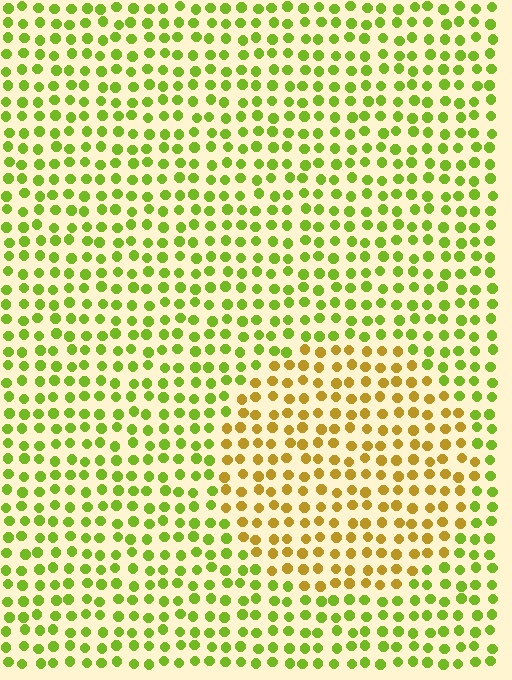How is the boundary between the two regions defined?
The boundary is defined purely by a slight shift in hue (about 43 degrees). Spacing, size, and orientation are identical on both sides.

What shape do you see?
I see a circle.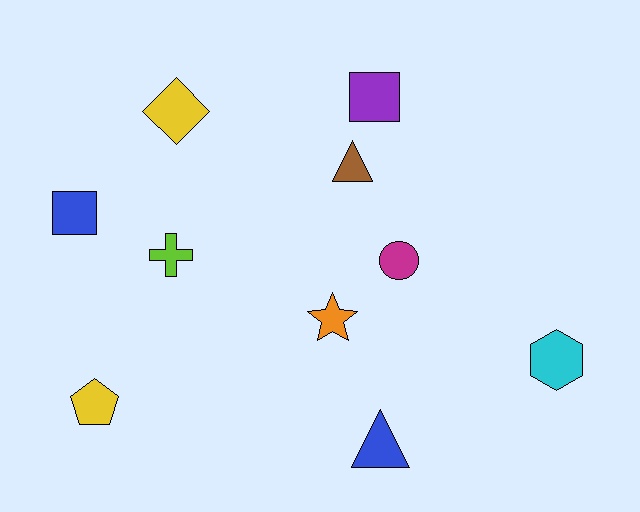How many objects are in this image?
There are 10 objects.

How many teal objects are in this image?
There are no teal objects.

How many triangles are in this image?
There are 2 triangles.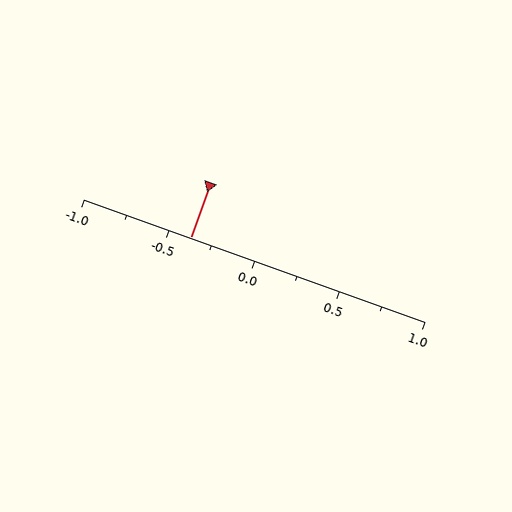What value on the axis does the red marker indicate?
The marker indicates approximately -0.38.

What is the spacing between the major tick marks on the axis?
The major ticks are spaced 0.5 apart.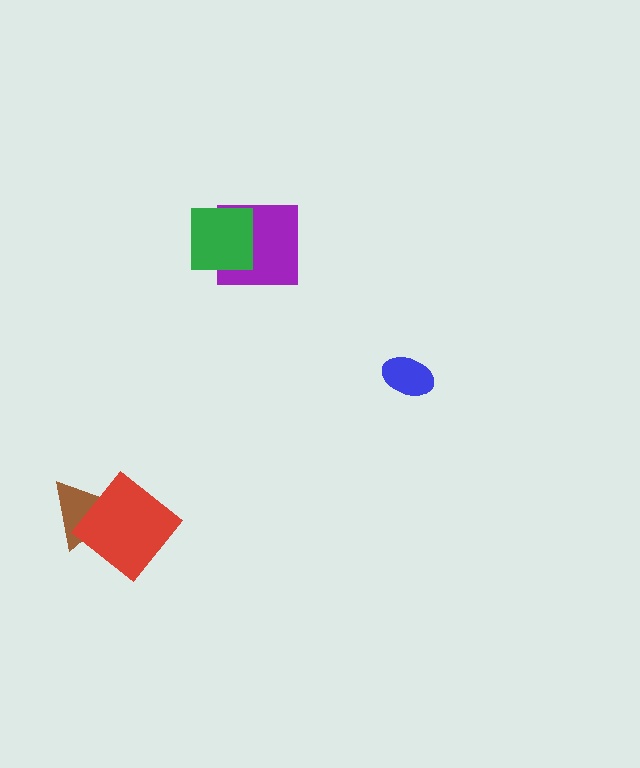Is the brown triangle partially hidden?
Yes, it is partially covered by another shape.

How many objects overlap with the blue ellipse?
0 objects overlap with the blue ellipse.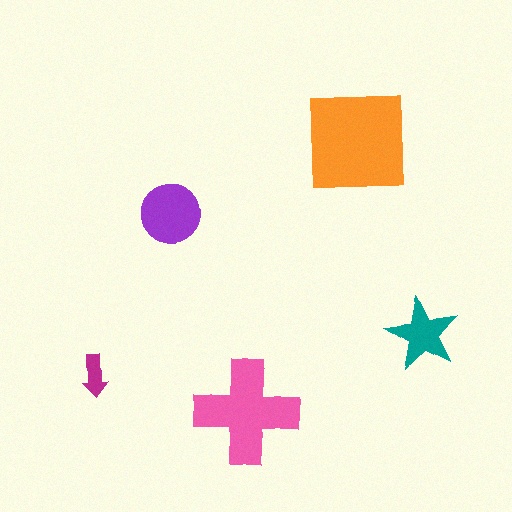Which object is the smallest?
The magenta arrow.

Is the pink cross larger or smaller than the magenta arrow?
Larger.